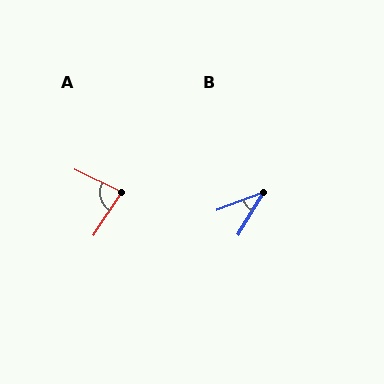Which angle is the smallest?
B, at approximately 38 degrees.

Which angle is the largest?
A, at approximately 83 degrees.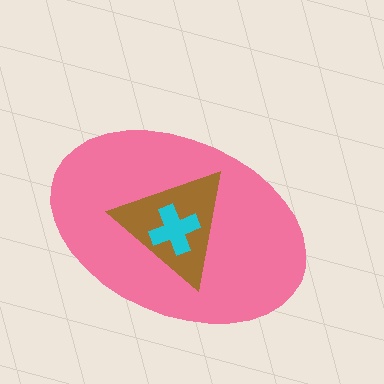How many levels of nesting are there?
3.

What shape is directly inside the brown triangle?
The cyan cross.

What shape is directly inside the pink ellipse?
The brown triangle.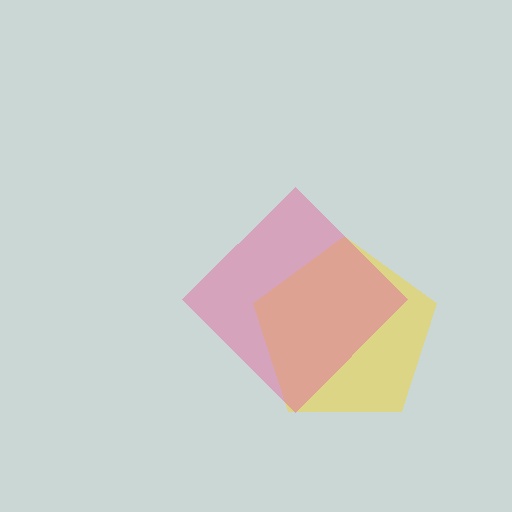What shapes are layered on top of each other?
The layered shapes are: a yellow pentagon, a pink diamond.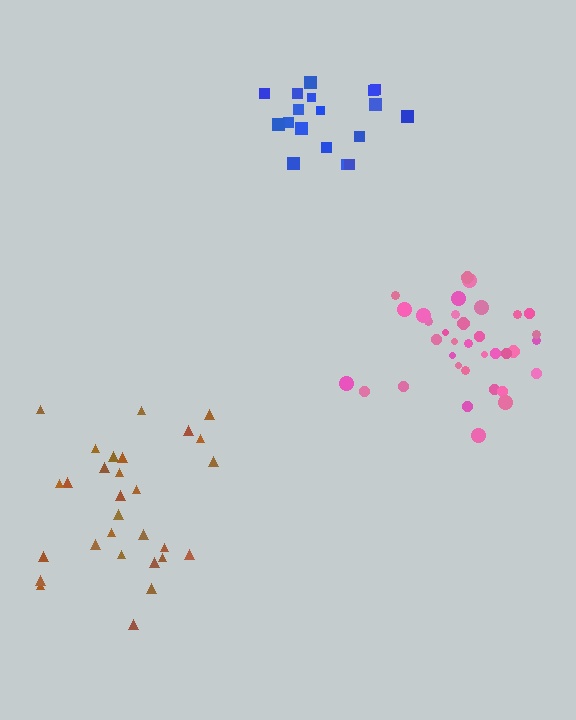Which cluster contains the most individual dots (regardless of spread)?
Pink (35).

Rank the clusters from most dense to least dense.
pink, blue, brown.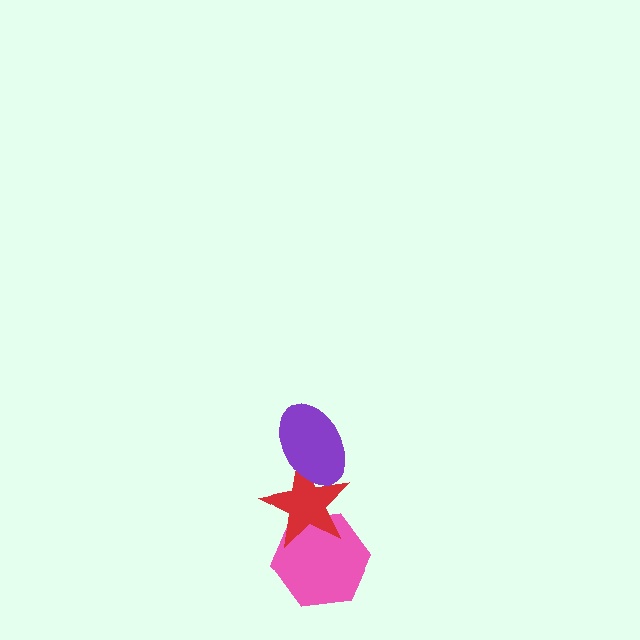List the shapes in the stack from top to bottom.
From top to bottom: the purple ellipse, the red star, the pink hexagon.